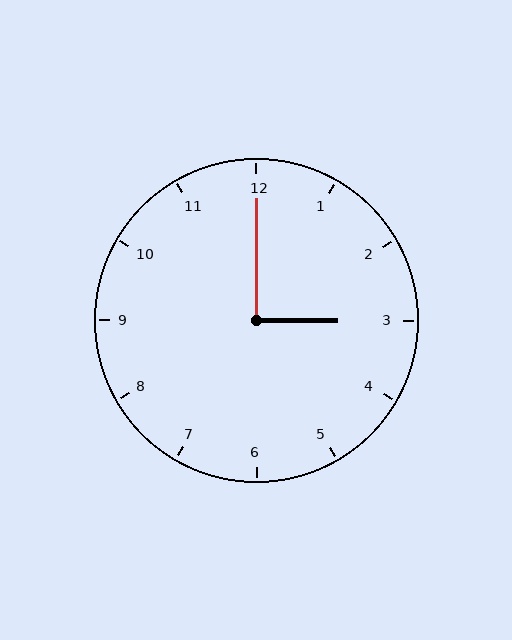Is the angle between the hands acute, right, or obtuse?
It is right.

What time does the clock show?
3:00.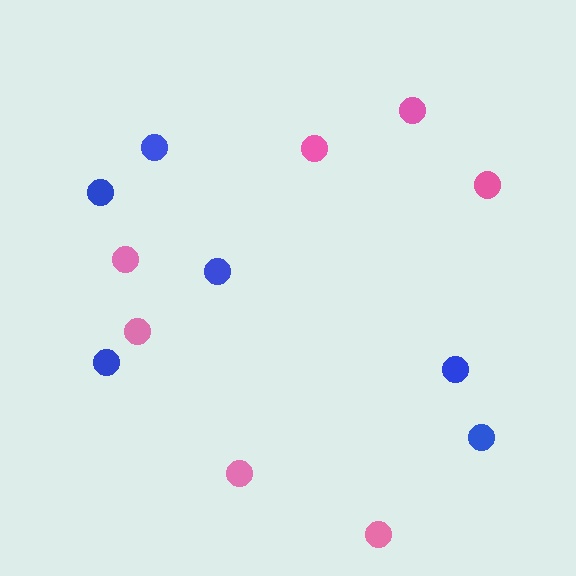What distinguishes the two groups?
There are 2 groups: one group of pink circles (7) and one group of blue circles (6).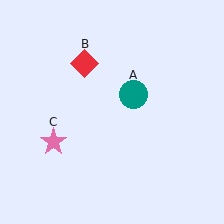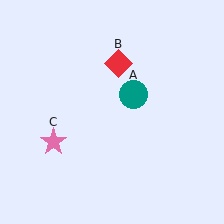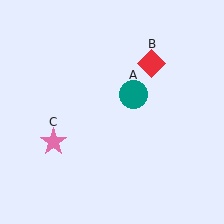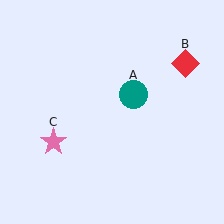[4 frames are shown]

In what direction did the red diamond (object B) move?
The red diamond (object B) moved right.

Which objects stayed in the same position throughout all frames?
Teal circle (object A) and pink star (object C) remained stationary.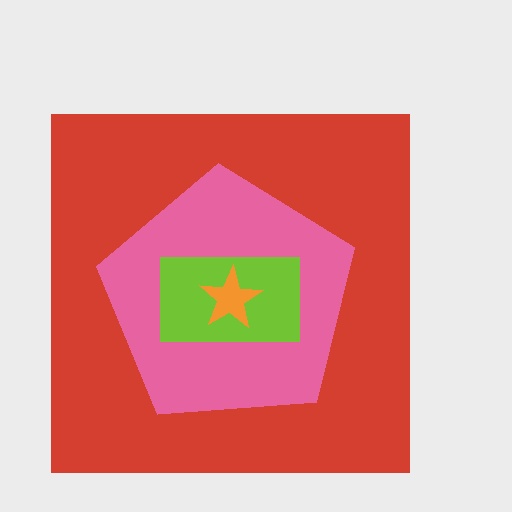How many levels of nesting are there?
4.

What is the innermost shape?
The orange star.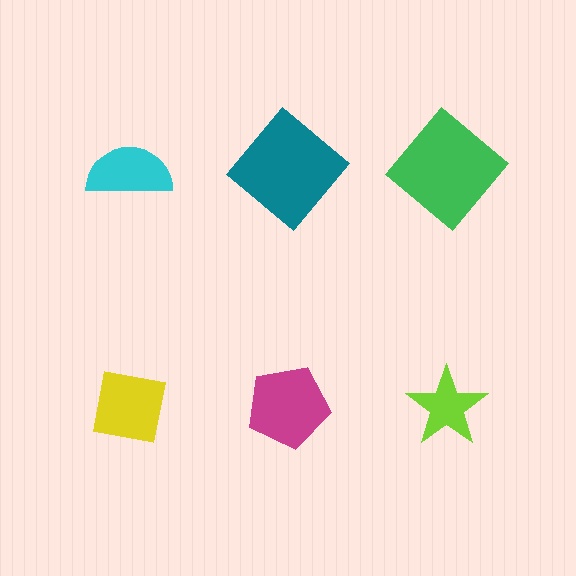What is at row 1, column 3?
A green diamond.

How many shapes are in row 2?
3 shapes.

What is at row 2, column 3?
A lime star.